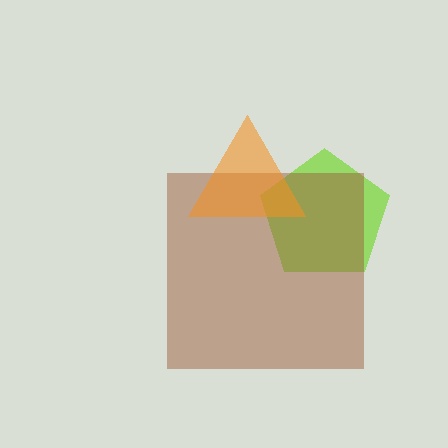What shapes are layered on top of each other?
The layered shapes are: a lime pentagon, a brown square, an orange triangle.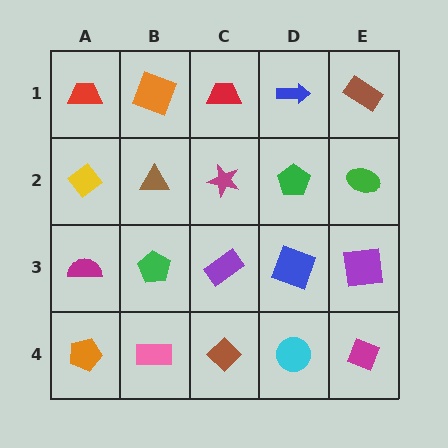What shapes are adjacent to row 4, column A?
A magenta semicircle (row 3, column A), a pink rectangle (row 4, column B).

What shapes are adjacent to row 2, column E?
A brown rectangle (row 1, column E), a purple square (row 3, column E), a green pentagon (row 2, column D).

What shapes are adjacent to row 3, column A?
A yellow diamond (row 2, column A), an orange pentagon (row 4, column A), a green pentagon (row 3, column B).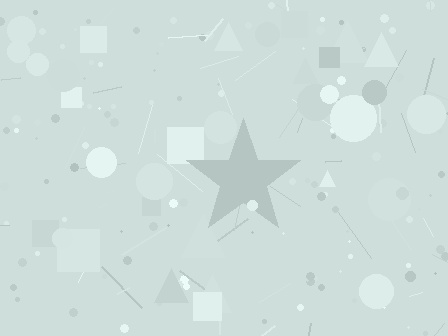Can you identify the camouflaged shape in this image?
The camouflaged shape is a star.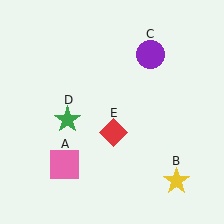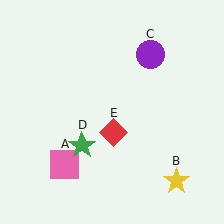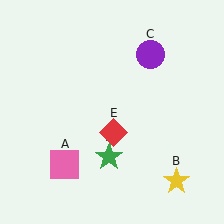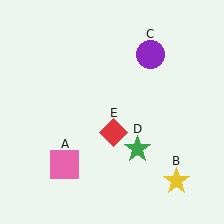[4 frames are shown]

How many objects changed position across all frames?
1 object changed position: green star (object D).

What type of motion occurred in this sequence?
The green star (object D) rotated counterclockwise around the center of the scene.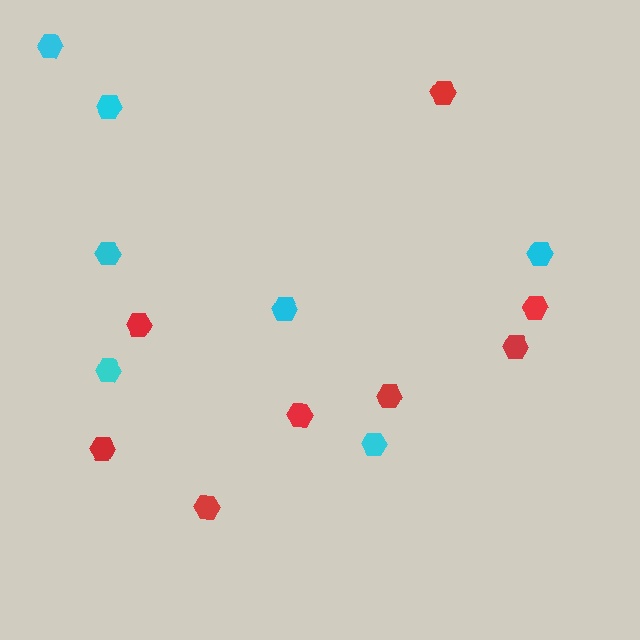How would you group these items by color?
There are 2 groups: one group of cyan hexagons (7) and one group of red hexagons (8).